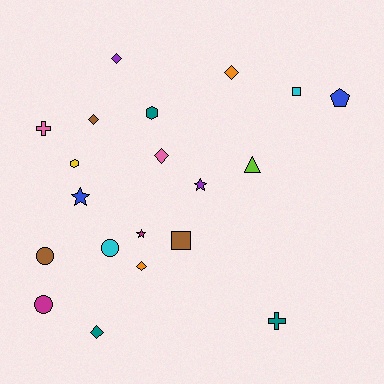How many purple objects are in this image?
There are 2 purple objects.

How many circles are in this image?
There are 3 circles.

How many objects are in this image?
There are 20 objects.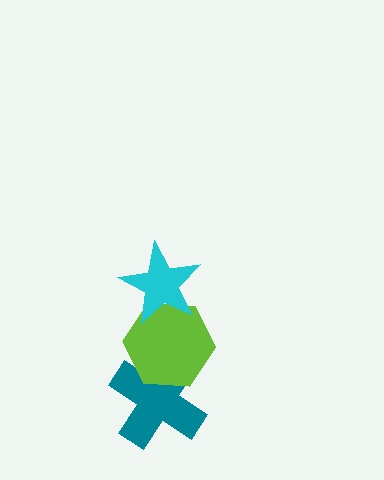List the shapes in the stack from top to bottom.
From top to bottom: the cyan star, the lime hexagon, the teal cross.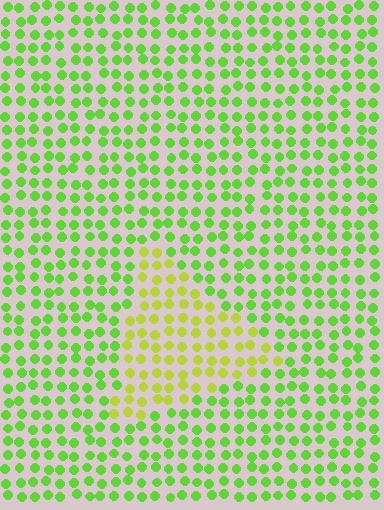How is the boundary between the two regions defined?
The boundary is defined purely by a slight shift in hue (about 33 degrees). Spacing, size, and orientation are identical on both sides.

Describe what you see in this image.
The image is filled with small lime elements in a uniform arrangement. A triangle-shaped region is visible where the elements are tinted to a slightly different hue, forming a subtle color boundary.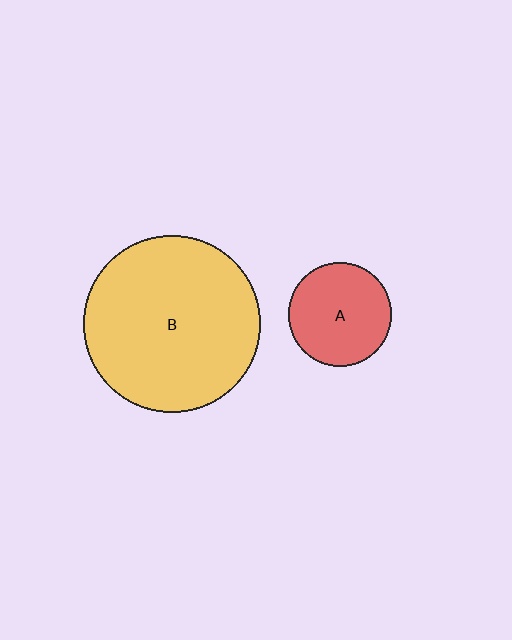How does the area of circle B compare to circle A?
Approximately 2.9 times.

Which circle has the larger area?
Circle B (yellow).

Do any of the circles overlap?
No, none of the circles overlap.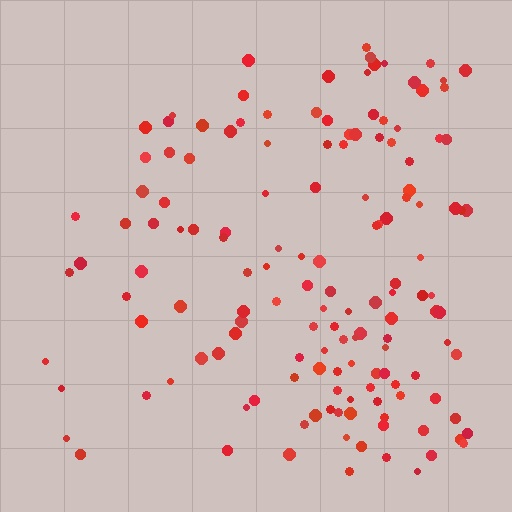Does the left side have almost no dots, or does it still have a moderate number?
Still a moderate number, just noticeably fewer than the right.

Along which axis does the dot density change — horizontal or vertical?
Horizontal.